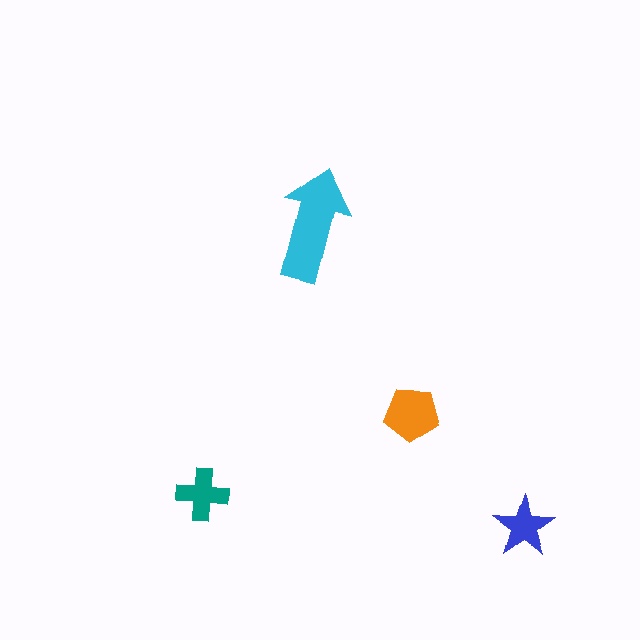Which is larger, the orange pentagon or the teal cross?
The orange pentagon.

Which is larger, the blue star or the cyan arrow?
The cyan arrow.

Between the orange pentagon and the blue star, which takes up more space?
The orange pentagon.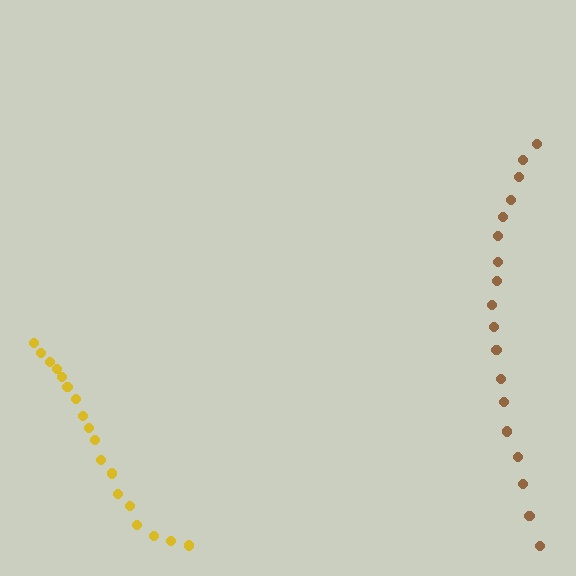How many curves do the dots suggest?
There are 2 distinct paths.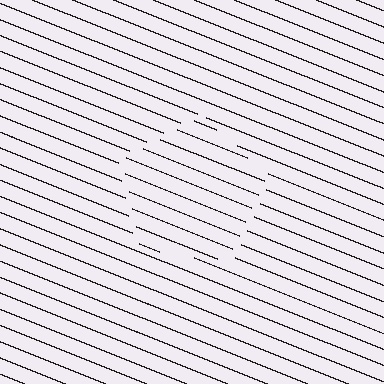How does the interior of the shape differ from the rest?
The interior of the shape contains the same grating, shifted by half a period — the contour is defined by the phase discontinuity where line-ends from the inner and outer gratings abut.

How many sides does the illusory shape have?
5 sides — the line-ends trace a pentagon.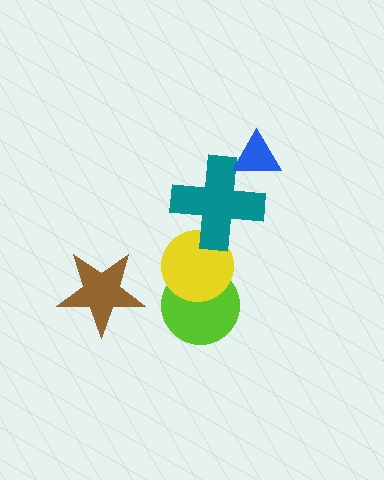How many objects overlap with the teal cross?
2 objects overlap with the teal cross.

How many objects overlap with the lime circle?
1 object overlaps with the lime circle.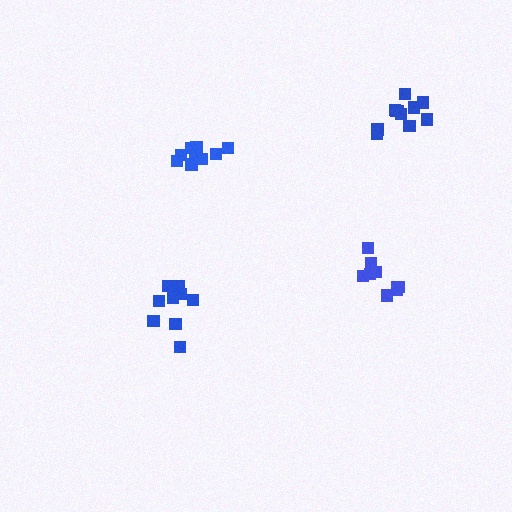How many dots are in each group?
Group 1: 9 dots, Group 2: 9 dots, Group 3: 11 dots, Group 4: 10 dots (39 total).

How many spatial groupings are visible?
There are 4 spatial groupings.